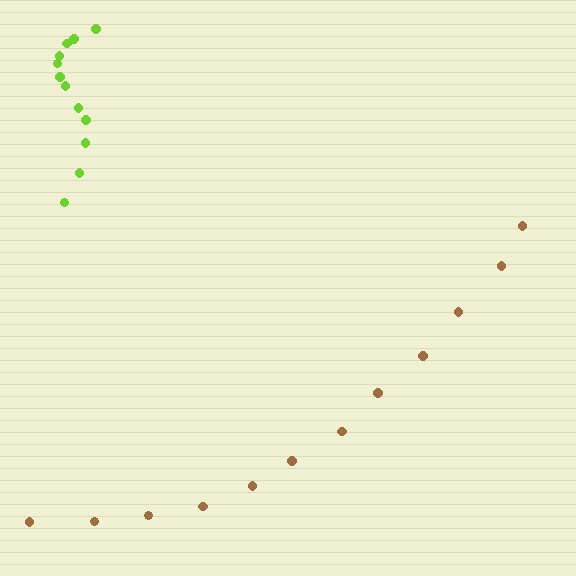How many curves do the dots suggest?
There are 2 distinct paths.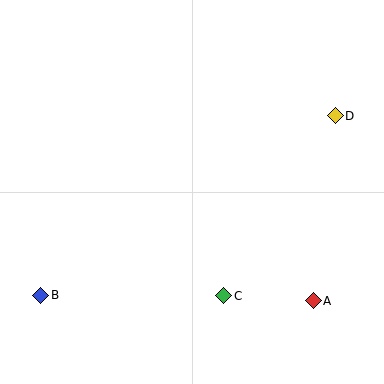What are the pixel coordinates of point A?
Point A is at (313, 301).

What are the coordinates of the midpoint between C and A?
The midpoint between C and A is at (269, 298).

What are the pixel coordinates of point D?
Point D is at (335, 116).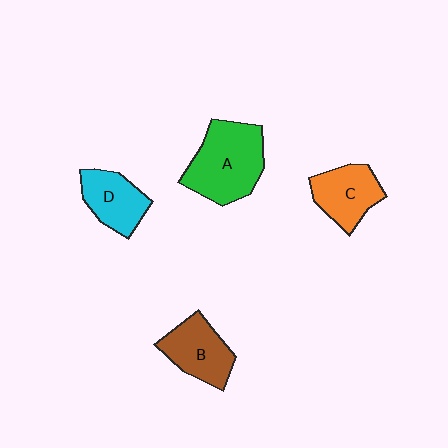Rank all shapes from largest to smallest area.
From largest to smallest: A (green), B (brown), C (orange), D (cyan).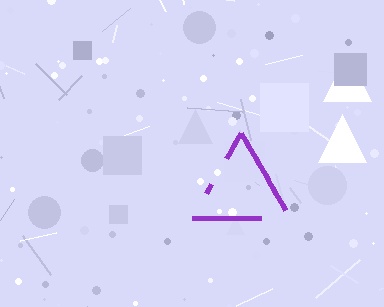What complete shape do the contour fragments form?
The contour fragments form a triangle.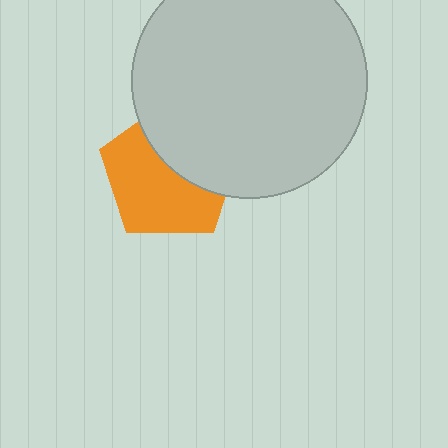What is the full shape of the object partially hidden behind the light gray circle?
The partially hidden object is an orange pentagon.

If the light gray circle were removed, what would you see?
You would see the complete orange pentagon.